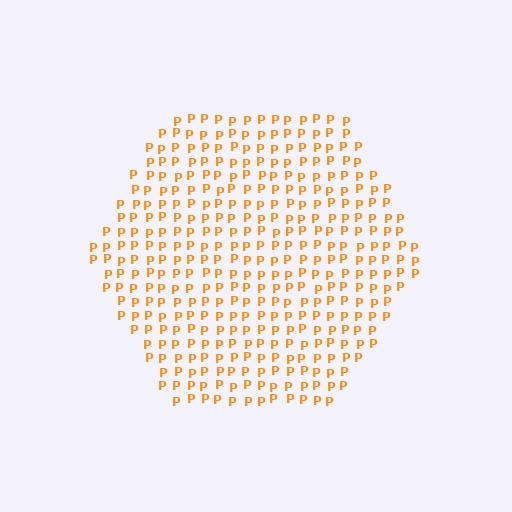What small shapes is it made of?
It is made of small letter P's.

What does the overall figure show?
The overall figure shows a hexagon.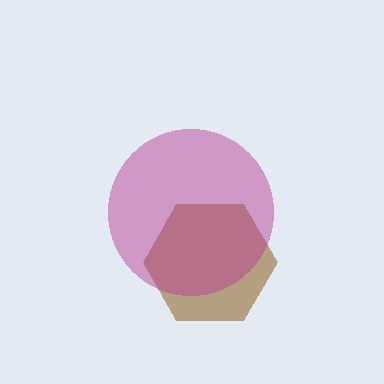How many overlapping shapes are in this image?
There are 2 overlapping shapes in the image.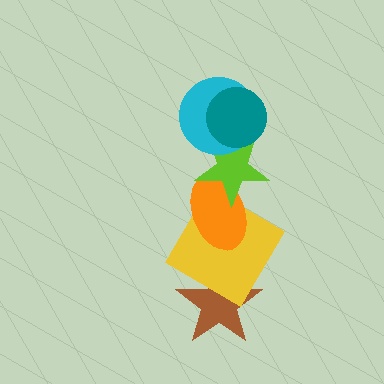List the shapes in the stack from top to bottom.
From top to bottom: the teal circle, the cyan circle, the lime star, the orange ellipse, the yellow diamond, the brown star.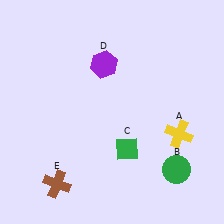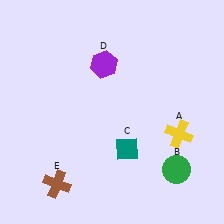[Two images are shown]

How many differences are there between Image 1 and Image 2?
There is 1 difference between the two images.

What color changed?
The diamond (C) changed from green in Image 1 to teal in Image 2.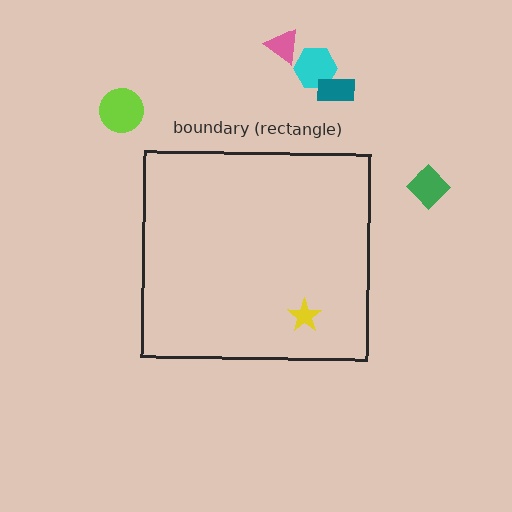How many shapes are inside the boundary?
1 inside, 5 outside.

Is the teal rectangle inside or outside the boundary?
Outside.